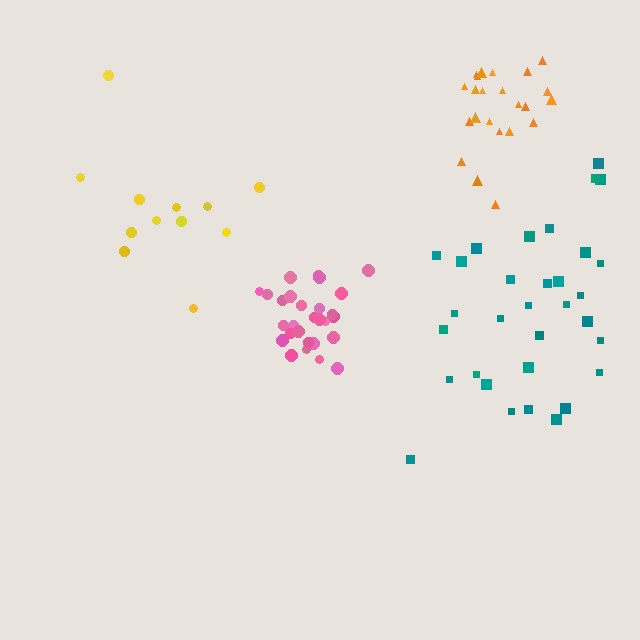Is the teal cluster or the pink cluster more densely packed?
Pink.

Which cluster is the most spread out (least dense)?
Yellow.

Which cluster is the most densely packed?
Pink.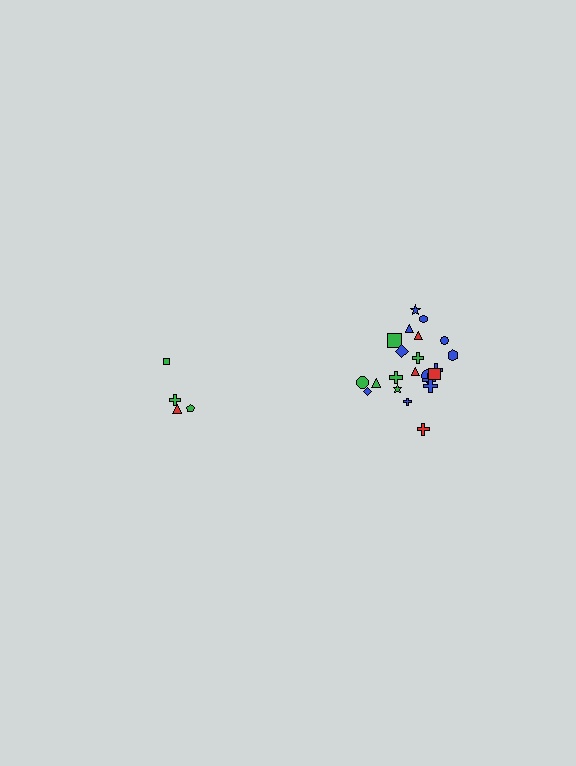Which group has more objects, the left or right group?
The right group.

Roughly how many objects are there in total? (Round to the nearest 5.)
Roughly 25 objects in total.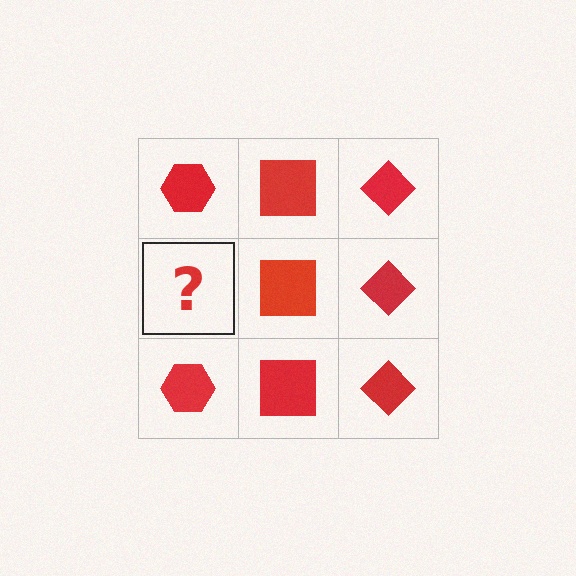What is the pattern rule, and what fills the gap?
The rule is that each column has a consistent shape. The gap should be filled with a red hexagon.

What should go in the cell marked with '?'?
The missing cell should contain a red hexagon.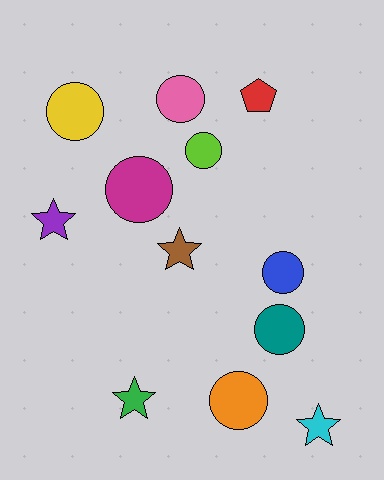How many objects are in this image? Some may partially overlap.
There are 12 objects.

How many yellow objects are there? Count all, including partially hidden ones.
There is 1 yellow object.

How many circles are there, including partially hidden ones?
There are 7 circles.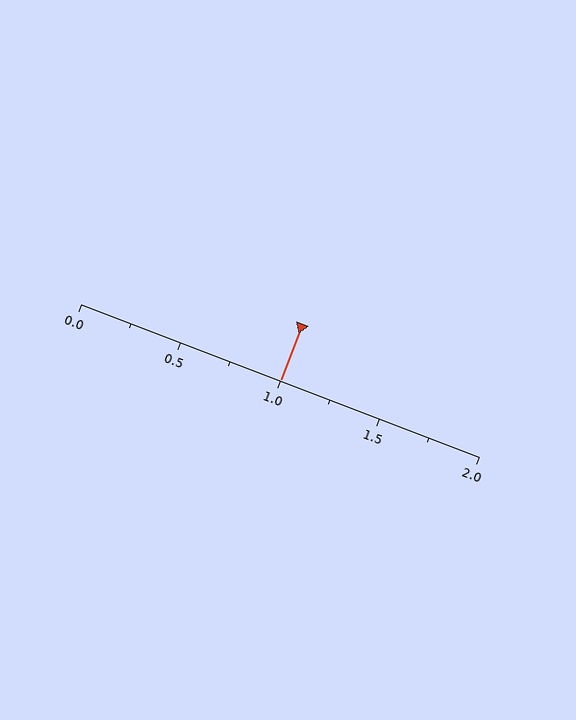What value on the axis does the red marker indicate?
The marker indicates approximately 1.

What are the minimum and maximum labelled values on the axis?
The axis runs from 0.0 to 2.0.